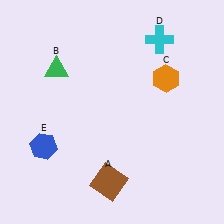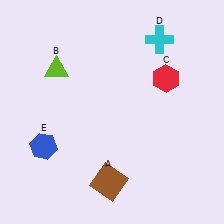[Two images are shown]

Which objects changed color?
B changed from green to lime. C changed from orange to red.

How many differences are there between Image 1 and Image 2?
There are 2 differences between the two images.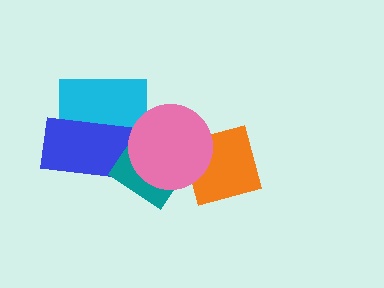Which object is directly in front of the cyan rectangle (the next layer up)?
The blue rectangle is directly in front of the cyan rectangle.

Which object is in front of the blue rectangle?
The teal diamond is in front of the blue rectangle.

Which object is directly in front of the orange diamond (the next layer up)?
The teal diamond is directly in front of the orange diamond.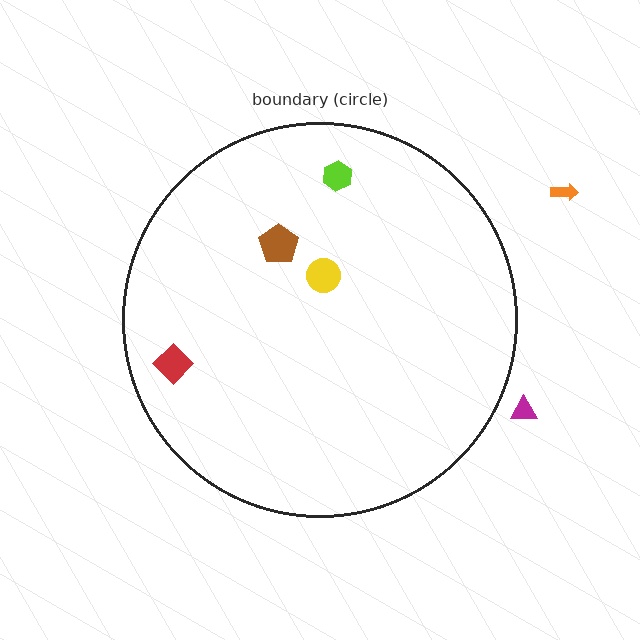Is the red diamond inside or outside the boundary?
Inside.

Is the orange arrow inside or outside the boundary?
Outside.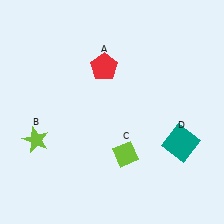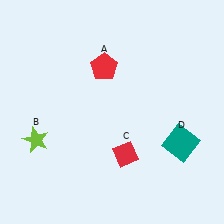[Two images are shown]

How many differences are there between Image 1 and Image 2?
There is 1 difference between the two images.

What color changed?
The diamond (C) changed from lime in Image 1 to red in Image 2.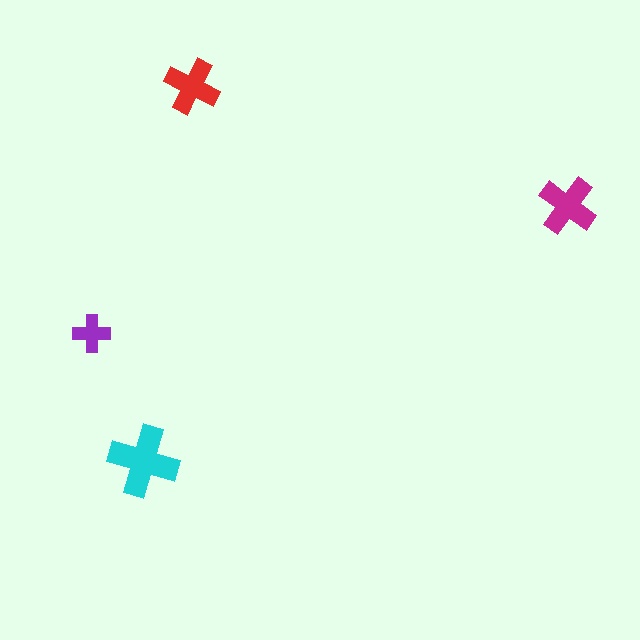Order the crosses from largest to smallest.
the cyan one, the magenta one, the red one, the purple one.